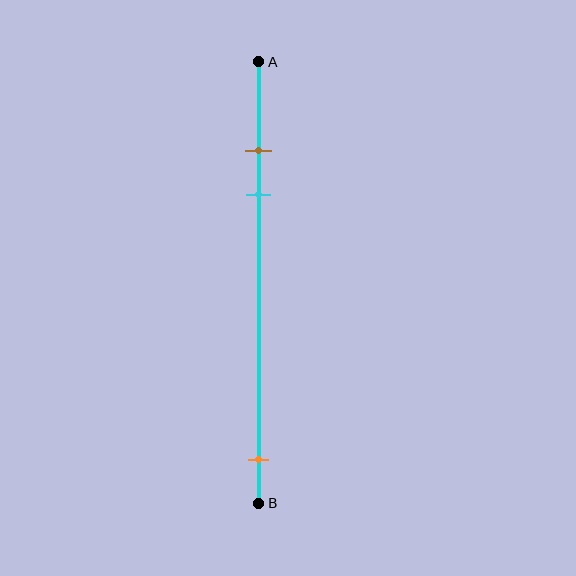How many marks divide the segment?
There are 3 marks dividing the segment.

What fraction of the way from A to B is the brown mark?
The brown mark is approximately 20% (0.2) of the way from A to B.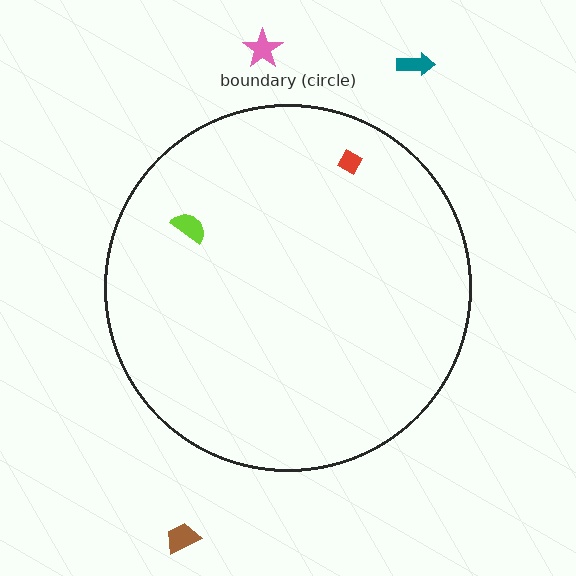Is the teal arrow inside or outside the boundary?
Outside.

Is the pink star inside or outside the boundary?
Outside.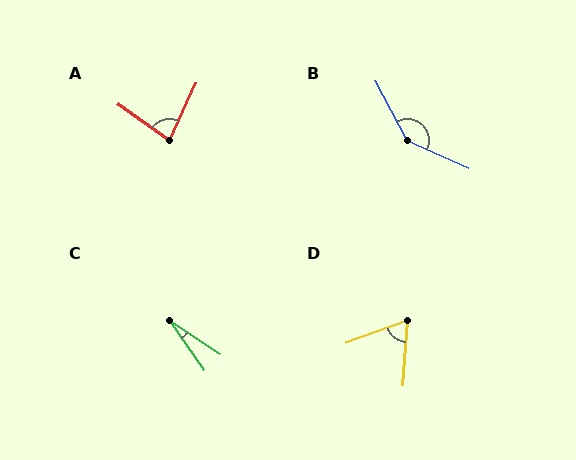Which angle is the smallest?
C, at approximately 22 degrees.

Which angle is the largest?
B, at approximately 142 degrees.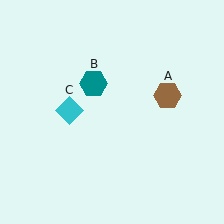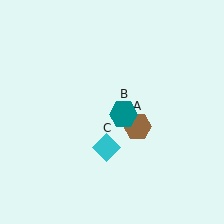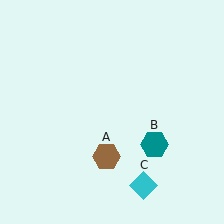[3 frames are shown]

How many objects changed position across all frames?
3 objects changed position: brown hexagon (object A), teal hexagon (object B), cyan diamond (object C).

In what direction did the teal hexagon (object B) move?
The teal hexagon (object B) moved down and to the right.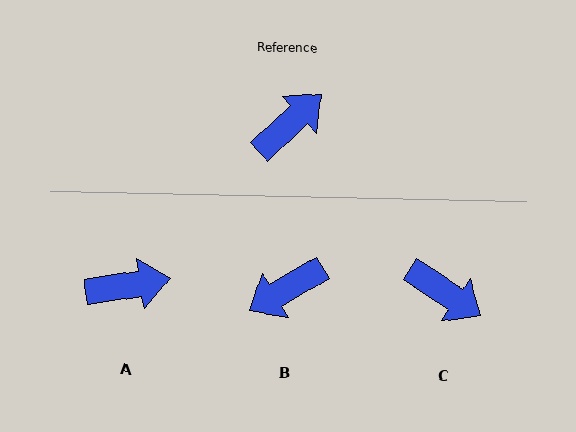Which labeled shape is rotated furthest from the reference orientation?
B, about 167 degrees away.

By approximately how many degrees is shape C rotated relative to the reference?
Approximately 77 degrees clockwise.